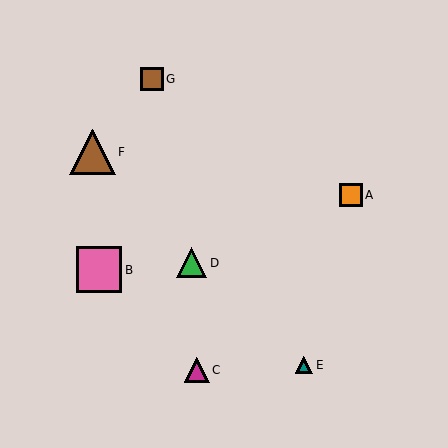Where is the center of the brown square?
The center of the brown square is at (152, 79).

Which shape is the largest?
The pink square (labeled B) is the largest.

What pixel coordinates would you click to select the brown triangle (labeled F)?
Click at (93, 152) to select the brown triangle F.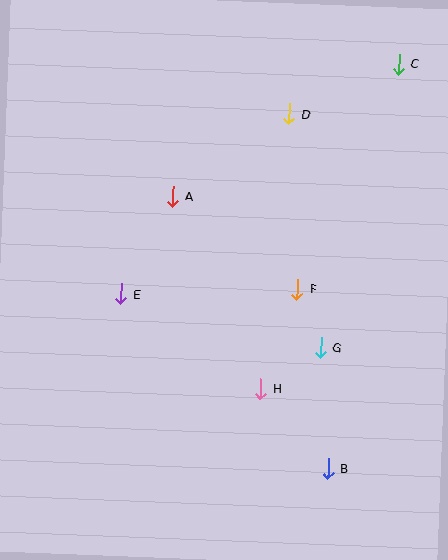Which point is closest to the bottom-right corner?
Point B is closest to the bottom-right corner.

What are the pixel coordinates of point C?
Point C is at (399, 64).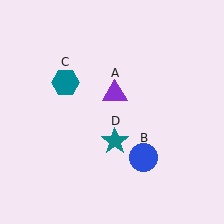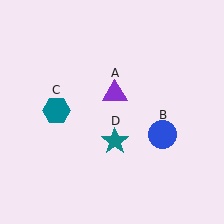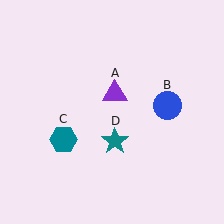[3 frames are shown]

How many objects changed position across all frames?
2 objects changed position: blue circle (object B), teal hexagon (object C).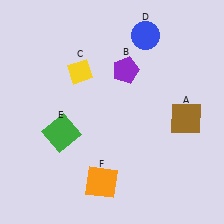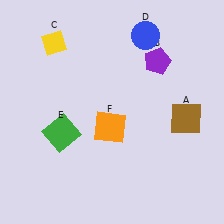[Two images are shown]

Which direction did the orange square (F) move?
The orange square (F) moved up.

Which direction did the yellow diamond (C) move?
The yellow diamond (C) moved up.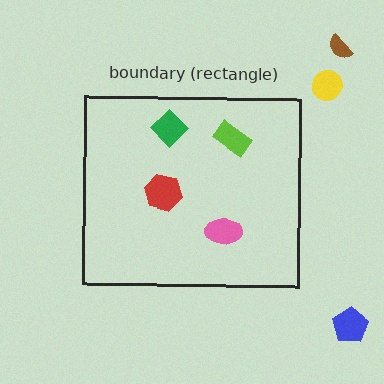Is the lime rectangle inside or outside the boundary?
Inside.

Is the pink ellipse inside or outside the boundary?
Inside.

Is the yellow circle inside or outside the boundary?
Outside.